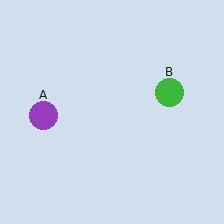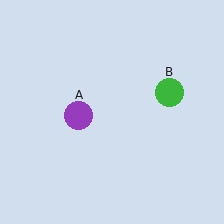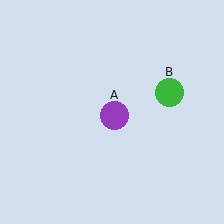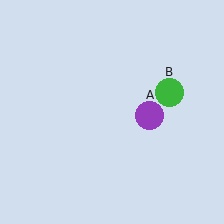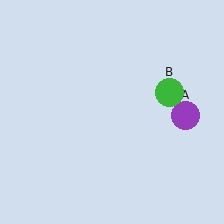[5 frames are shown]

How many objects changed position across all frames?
1 object changed position: purple circle (object A).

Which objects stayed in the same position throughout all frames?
Green circle (object B) remained stationary.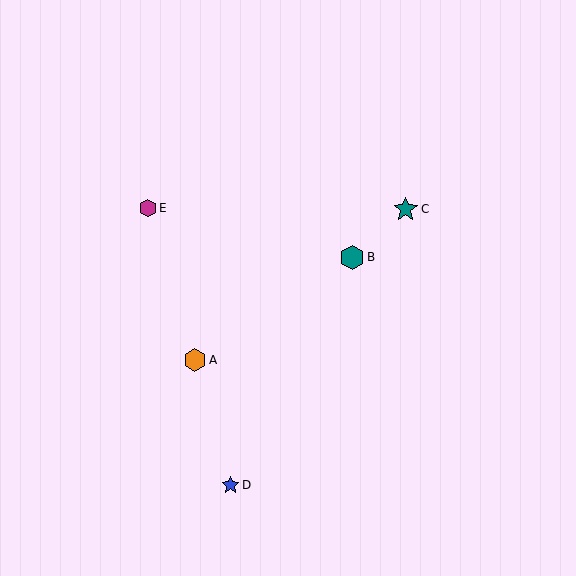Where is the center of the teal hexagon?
The center of the teal hexagon is at (352, 257).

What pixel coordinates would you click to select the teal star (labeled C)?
Click at (406, 209) to select the teal star C.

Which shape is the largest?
The teal hexagon (labeled B) is the largest.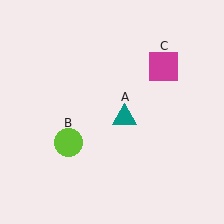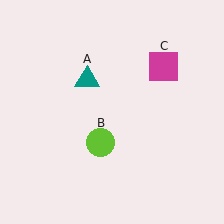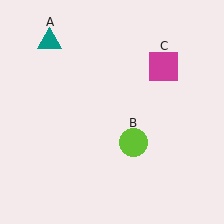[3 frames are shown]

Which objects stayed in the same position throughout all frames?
Magenta square (object C) remained stationary.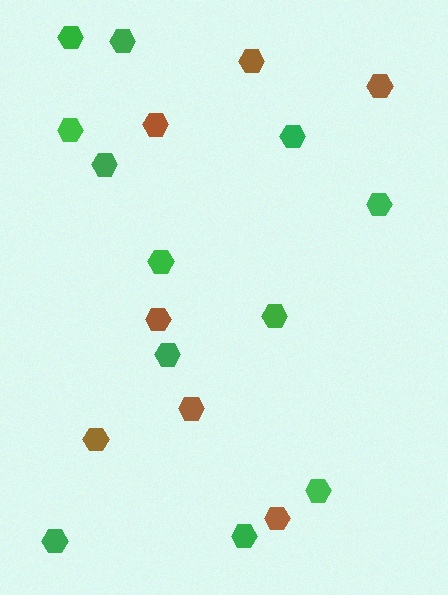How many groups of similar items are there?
There are 2 groups: one group of brown hexagons (7) and one group of green hexagons (12).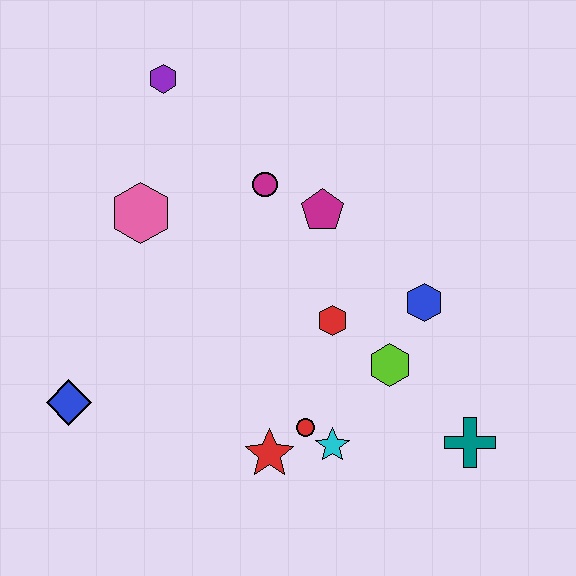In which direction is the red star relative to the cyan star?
The red star is to the left of the cyan star.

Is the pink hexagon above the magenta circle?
No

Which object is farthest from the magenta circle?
The teal cross is farthest from the magenta circle.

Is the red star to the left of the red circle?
Yes